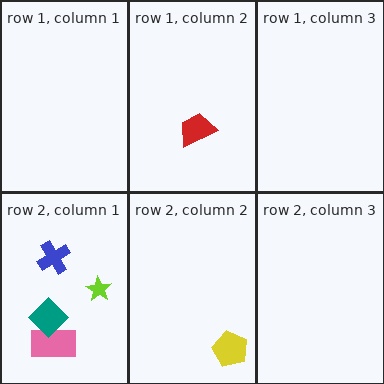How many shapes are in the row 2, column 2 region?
1.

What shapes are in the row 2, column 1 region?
The blue cross, the lime star, the pink rectangle, the teal diamond.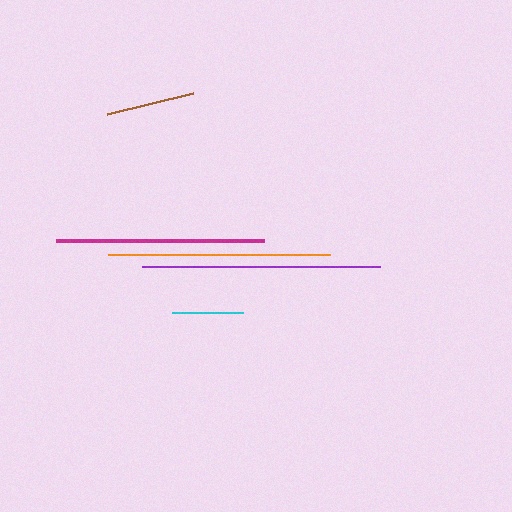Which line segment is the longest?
The purple line is the longest at approximately 238 pixels.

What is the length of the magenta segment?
The magenta segment is approximately 208 pixels long.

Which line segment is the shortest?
The cyan line is the shortest at approximately 72 pixels.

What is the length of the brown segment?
The brown segment is approximately 89 pixels long.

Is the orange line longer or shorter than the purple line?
The purple line is longer than the orange line.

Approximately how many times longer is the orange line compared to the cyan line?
The orange line is approximately 3.1 times the length of the cyan line.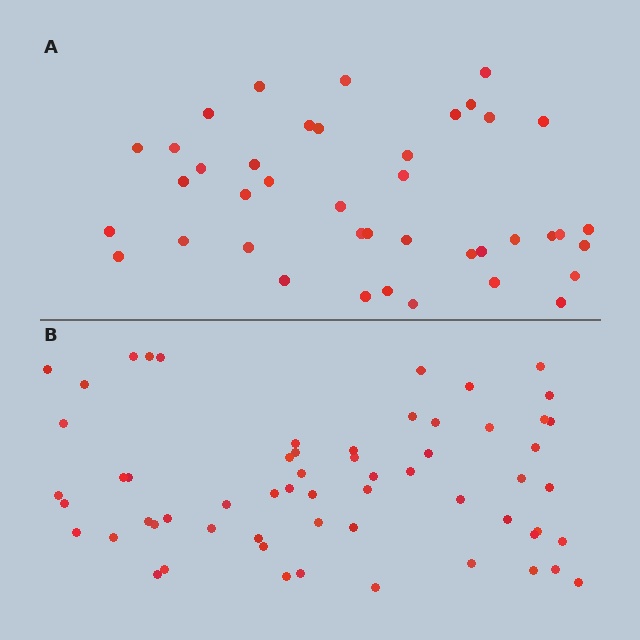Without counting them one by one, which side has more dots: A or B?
Region B (the bottom region) has more dots.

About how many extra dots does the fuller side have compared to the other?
Region B has approximately 20 more dots than region A.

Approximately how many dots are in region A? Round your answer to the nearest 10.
About 40 dots. (The exact count is 41, which rounds to 40.)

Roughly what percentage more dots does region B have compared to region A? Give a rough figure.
About 45% more.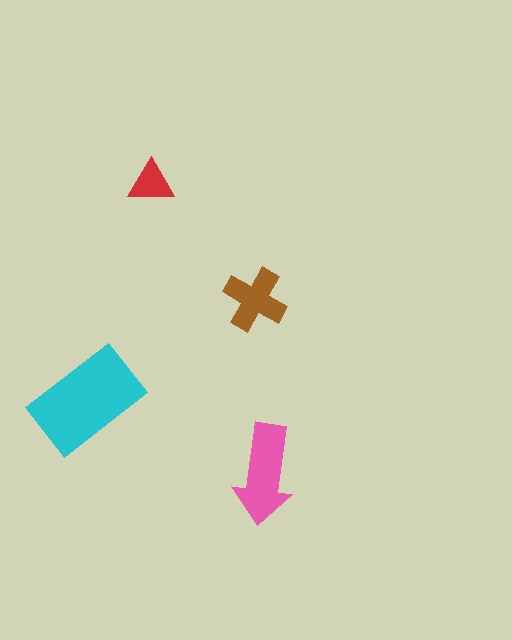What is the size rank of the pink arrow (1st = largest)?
2nd.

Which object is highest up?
The red triangle is topmost.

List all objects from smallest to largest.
The red triangle, the brown cross, the pink arrow, the cyan rectangle.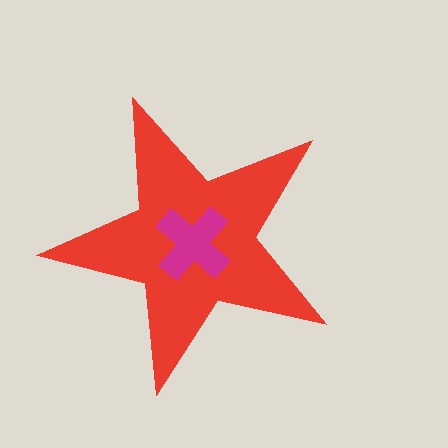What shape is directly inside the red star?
The magenta cross.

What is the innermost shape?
The magenta cross.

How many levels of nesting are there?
2.